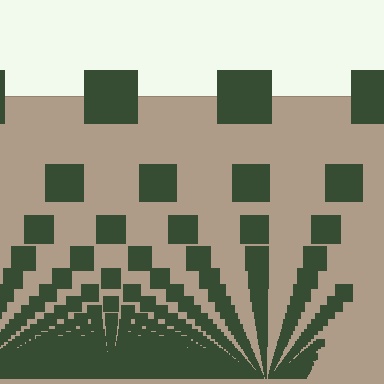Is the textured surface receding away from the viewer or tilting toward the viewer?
The surface appears to tilt toward the viewer. Texture elements get larger and sparser toward the top.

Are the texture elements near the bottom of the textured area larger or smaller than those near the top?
Smaller. The gradient is inverted — elements near the bottom are smaller and denser.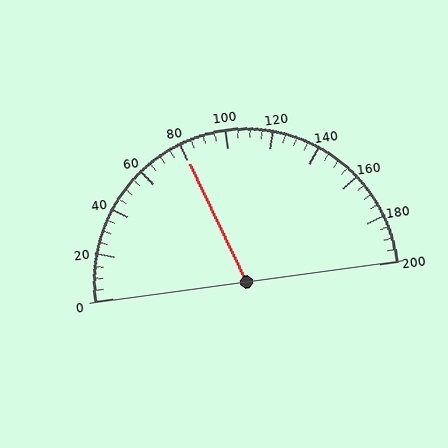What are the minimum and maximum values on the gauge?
The gauge ranges from 0 to 200.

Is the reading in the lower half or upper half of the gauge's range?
The reading is in the lower half of the range (0 to 200).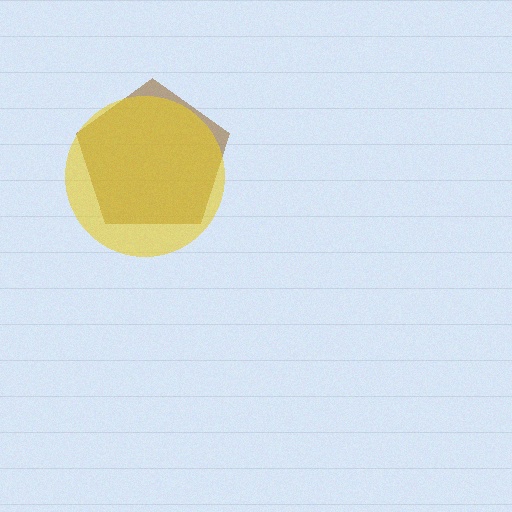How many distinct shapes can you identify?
There are 2 distinct shapes: a brown pentagon, a yellow circle.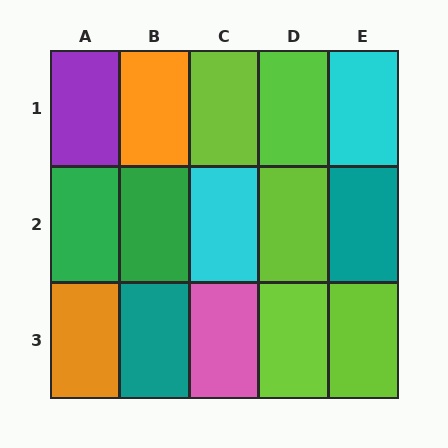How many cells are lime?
5 cells are lime.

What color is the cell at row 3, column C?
Pink.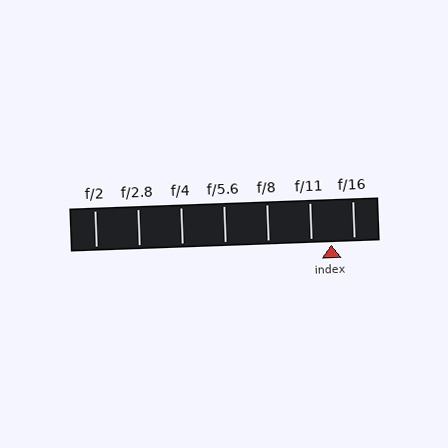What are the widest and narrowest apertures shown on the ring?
The widest aperture shown is f/2 and the narrowest is f/16.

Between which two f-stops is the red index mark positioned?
The index mark is between f/11 and f/16.